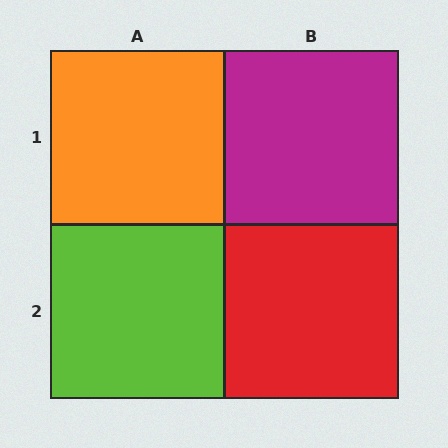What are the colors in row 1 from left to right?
Orange, magenta.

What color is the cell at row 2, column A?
Lime.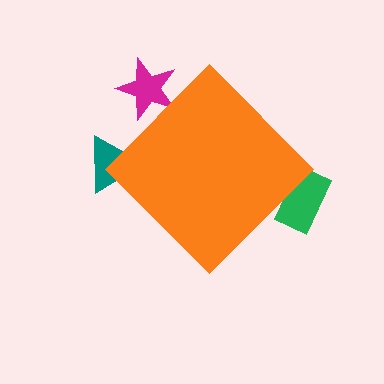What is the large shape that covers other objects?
An orange diamond.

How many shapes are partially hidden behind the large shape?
3 shapes are partially hidden.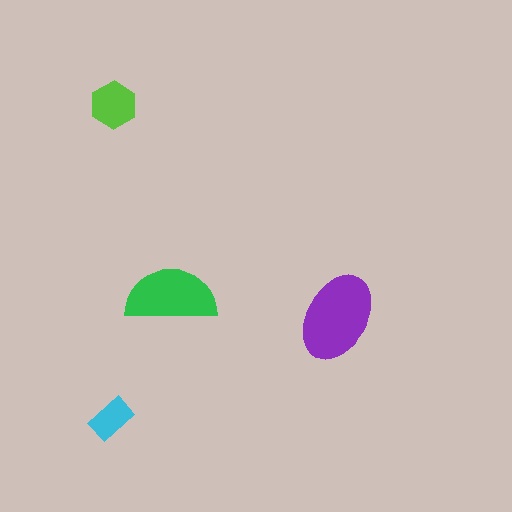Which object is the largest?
The purple ellipse.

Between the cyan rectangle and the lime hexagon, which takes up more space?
The lime hexagon.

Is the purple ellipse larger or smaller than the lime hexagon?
Larger.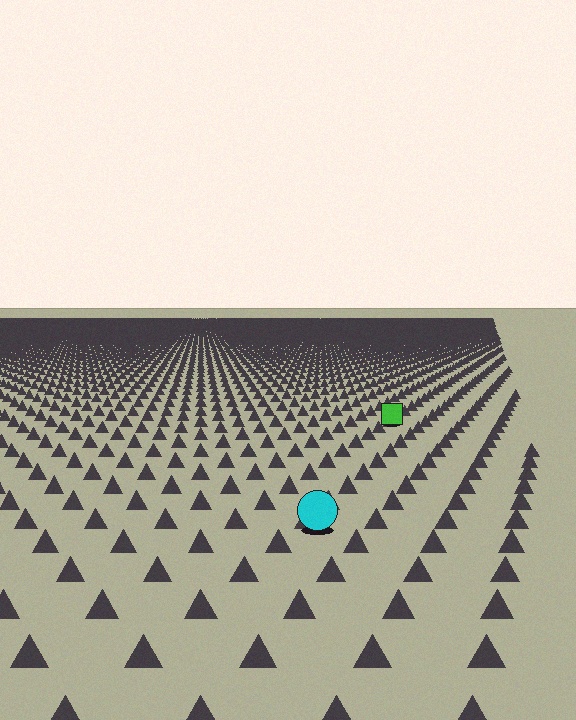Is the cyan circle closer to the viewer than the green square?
Yes. The cyan circle is closer — you can tell from the texture gradient: the ground texture is coarser near it.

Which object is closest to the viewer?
The cyan circle is closest. The texture marks near it are larger and more spread out.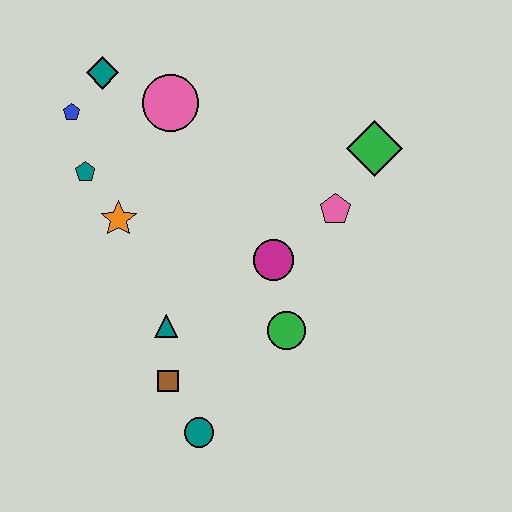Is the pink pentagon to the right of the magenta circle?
Yes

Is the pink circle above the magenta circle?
Yes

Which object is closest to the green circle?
The magenta circle is closest to the green circle.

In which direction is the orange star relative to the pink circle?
The orange star is below the pink circle.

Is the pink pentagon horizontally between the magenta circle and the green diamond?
Yes